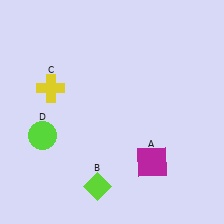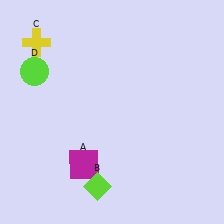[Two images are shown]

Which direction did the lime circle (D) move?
The lime circle (D) moved up.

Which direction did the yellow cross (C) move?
The yellow cross (C) moved up.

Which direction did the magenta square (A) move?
The magenta square (A) moved left.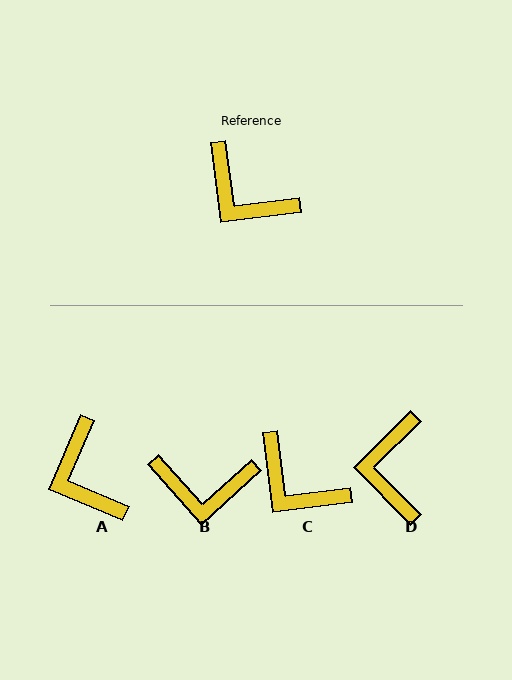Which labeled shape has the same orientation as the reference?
C.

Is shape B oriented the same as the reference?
No, it is off by about 35 degrees.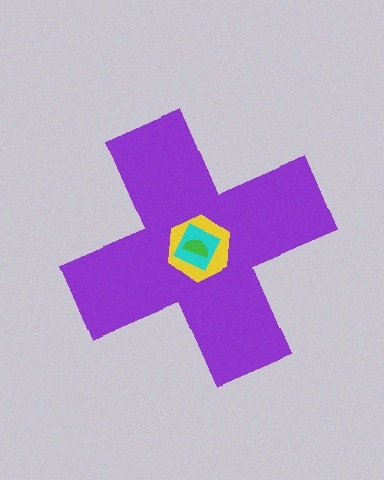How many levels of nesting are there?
4.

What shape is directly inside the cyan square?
The green semicircle.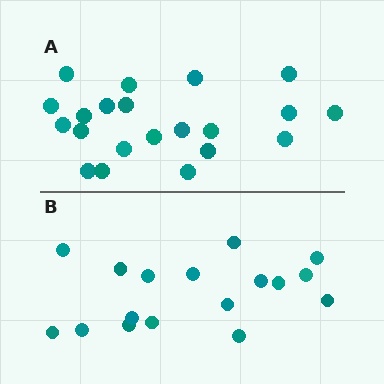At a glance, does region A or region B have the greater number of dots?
Region A (the top region) has more dots.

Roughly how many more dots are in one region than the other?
Region A has about 4 more dots than region B.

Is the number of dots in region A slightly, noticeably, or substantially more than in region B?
Region A has only slightly more — the two regions are fairly close. The ratio is roughly 1.2 to 1.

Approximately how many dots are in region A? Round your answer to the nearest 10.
About 20 dots. (The exact count is 21, which rounds to 20.)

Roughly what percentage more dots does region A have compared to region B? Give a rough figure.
About 25% more.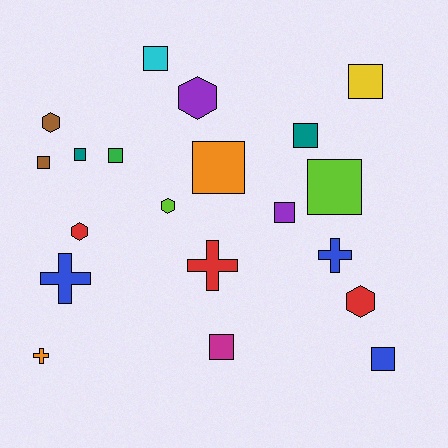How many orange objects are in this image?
There are 2 orange objects.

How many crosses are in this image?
There are 4 crosses.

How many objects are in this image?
There are 20 objects.